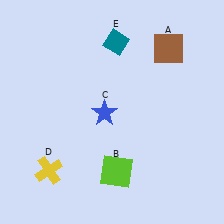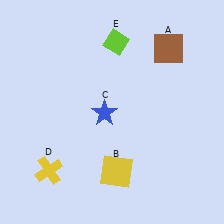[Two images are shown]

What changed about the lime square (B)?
In Image 1, B is lime. In Image 2, it changed to yellow.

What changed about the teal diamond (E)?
In Image 1, E is teal. In Image 2, it changed to lime.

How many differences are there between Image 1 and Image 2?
There are 2 differences between the two images.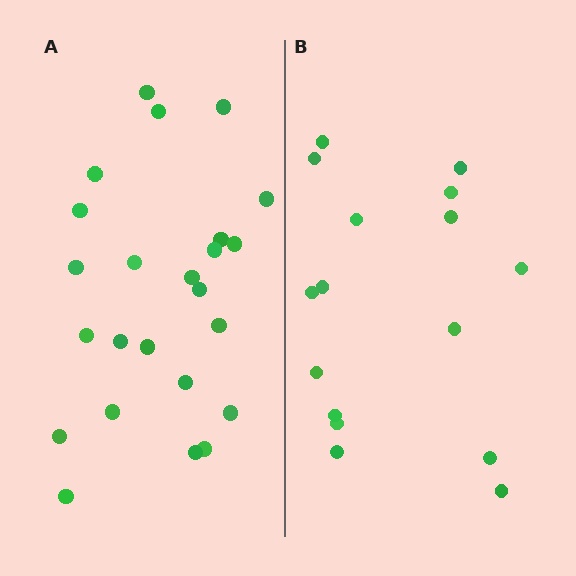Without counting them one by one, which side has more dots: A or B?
Region A (the left region) has more dots.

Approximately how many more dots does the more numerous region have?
Region A has roughly 8 or so more dots than region B.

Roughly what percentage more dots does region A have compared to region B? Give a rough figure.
About 50% more.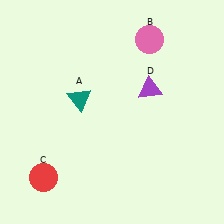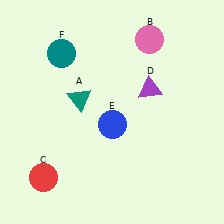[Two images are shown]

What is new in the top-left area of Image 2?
A teal circle (F) was added in the top-left area of Image 2.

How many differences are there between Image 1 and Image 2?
There are 2 differences between the two images.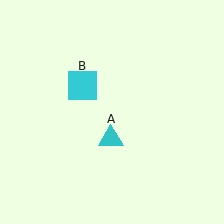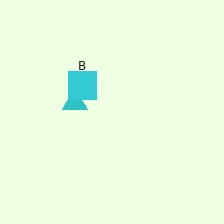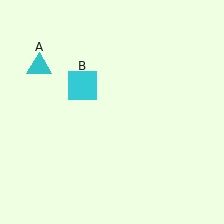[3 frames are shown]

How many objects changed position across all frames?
1 object changed position: cyan triangle (object A).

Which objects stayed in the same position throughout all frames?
Cyan square (object B) remained stationary.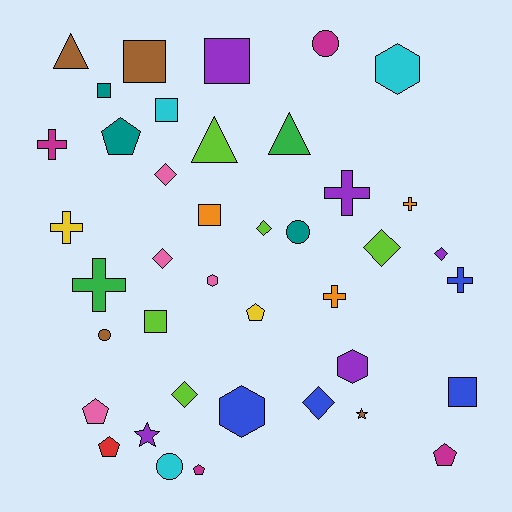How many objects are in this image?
There are 40 objects.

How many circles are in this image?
There are 4 circles.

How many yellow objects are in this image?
There are 2 yellow objects.